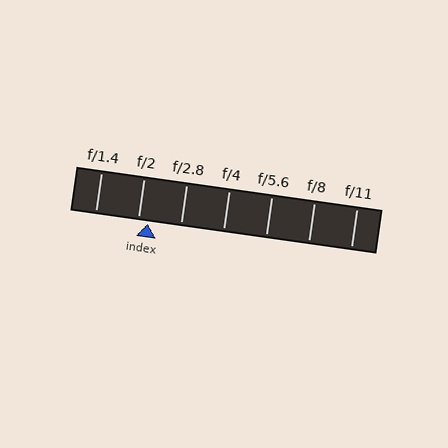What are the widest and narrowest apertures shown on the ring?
The widest aperture shown is f/1.4 and the narrowest is f/11.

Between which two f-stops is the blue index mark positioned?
The index mark is between f/2 and f/2.8.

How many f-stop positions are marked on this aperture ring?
There are 7 f-stop positions marked.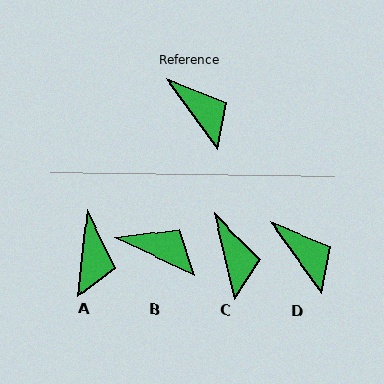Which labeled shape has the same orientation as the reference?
D.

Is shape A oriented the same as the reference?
No, it is off by about 41 degrees.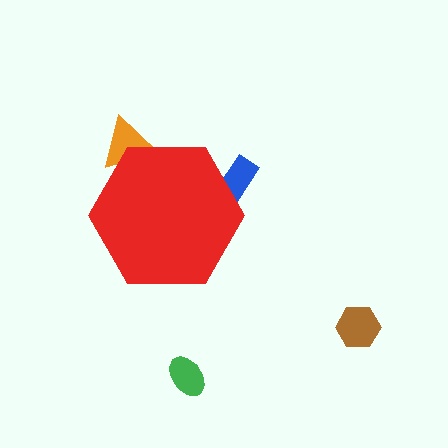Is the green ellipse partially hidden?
No, the green ellipse is fully visible.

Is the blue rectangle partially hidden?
Yes, the blue rectangle is partially hidden behind the red hexagon.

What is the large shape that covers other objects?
A red hexagon.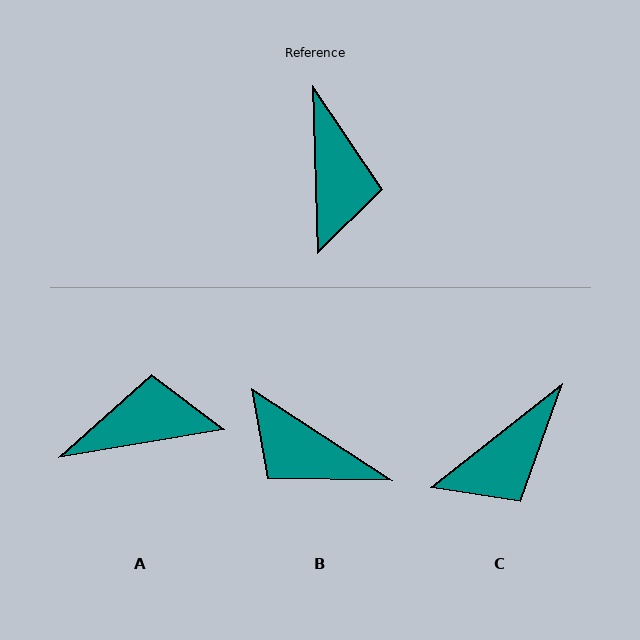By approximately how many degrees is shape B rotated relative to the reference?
Approximately 125 degrees clockwise.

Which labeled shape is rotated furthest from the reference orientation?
B, about 125 degrees away.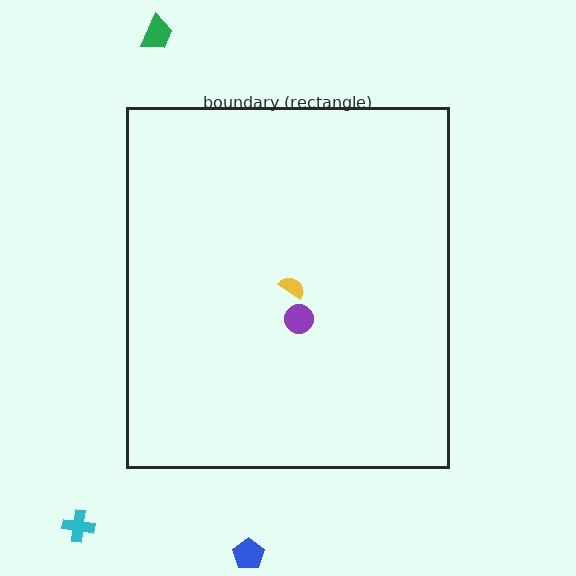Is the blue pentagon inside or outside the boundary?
Outside.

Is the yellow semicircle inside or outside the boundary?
Inside.